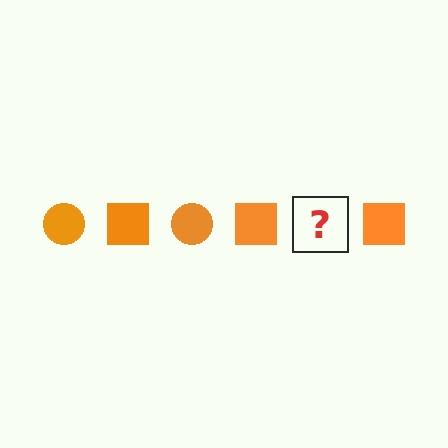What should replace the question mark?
The question mark should be replaced with an orange circle.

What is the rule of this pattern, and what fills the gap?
The rule is that the pattern cycles through circle, square shapes in orange. The gap should be filled with an orange circle.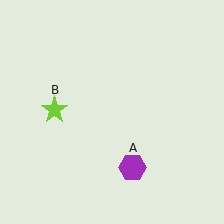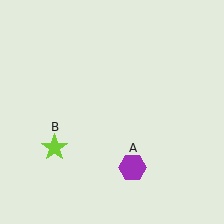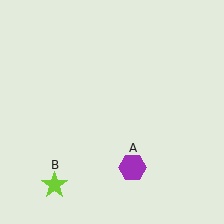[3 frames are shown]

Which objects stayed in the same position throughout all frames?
Purple hexagon (object A) remained stationary.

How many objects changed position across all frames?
1 object changed position: lime star (object B).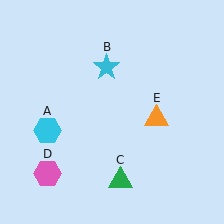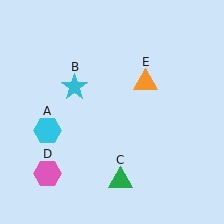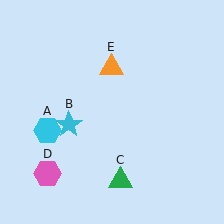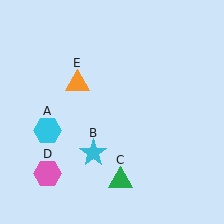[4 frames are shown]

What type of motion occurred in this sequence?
The cyan star (object B), orange triangle (object E) rotated counterclockwise around the center of the scene.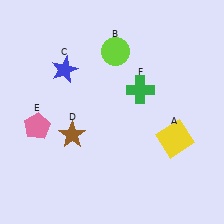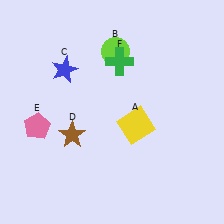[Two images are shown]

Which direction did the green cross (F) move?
The green cross (F) moved up.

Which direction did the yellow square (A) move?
The yellow square (A) moved left.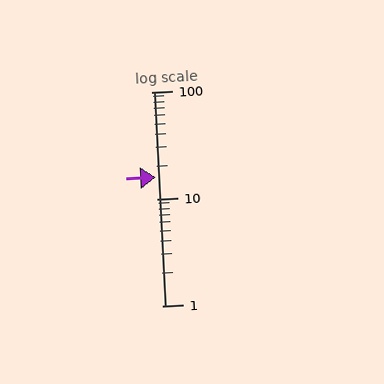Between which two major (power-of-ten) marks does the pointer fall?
The pointer is between 10 and 100.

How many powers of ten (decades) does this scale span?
The scale spans 2 decades, from 1 to 100.